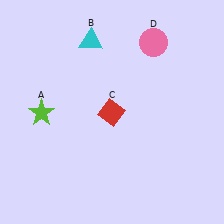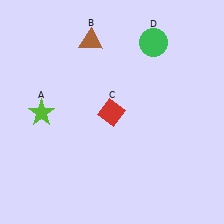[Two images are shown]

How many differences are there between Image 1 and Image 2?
There are 2 differences between the two images.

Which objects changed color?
B changed from cyan to brown. D changed from pink to green.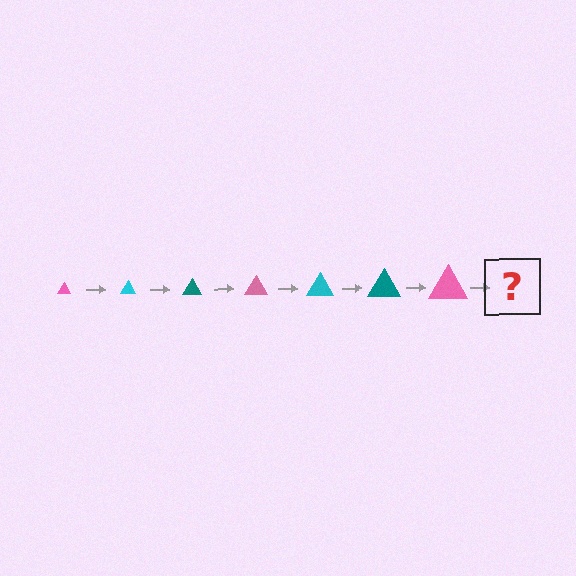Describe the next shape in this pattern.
It should be a cyan triangle, larger than the previous one.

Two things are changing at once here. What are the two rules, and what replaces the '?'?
The two rules are that the triangle grows larger each step and the color cycles through pink, cyan, and teal. The '?' should be a cyan triangle, larger than the previous one.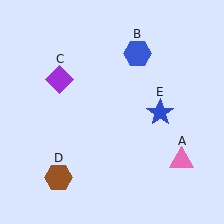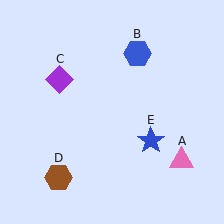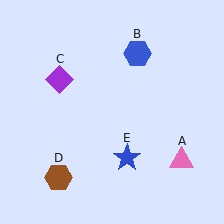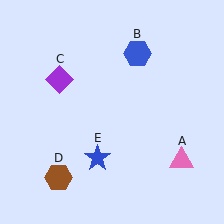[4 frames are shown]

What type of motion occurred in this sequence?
The blue star (object E) rotated clockwise around the center of the scene.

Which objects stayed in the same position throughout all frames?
Pink triangle (object A) and blue hexagon (object B) and purple diamond (object C) and brown hexagon (object D) remained stationary.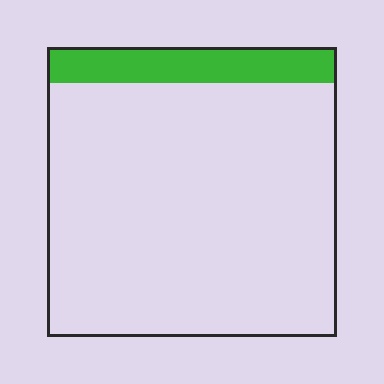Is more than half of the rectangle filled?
No.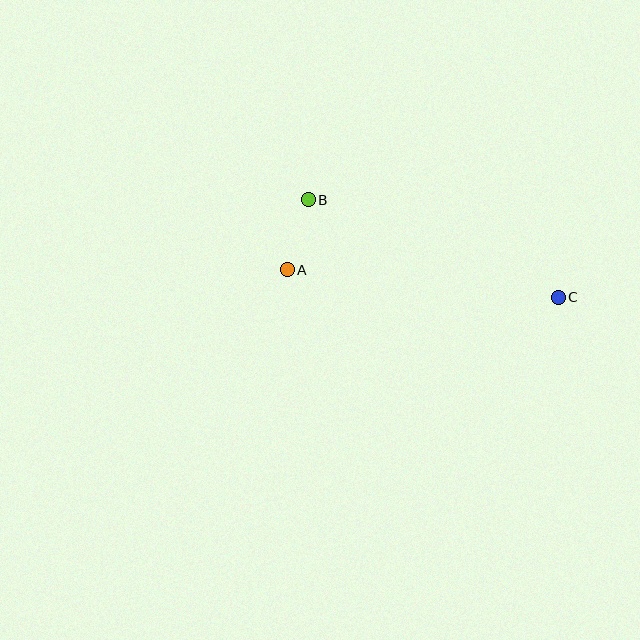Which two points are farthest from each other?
Points A and C are farthest from each other.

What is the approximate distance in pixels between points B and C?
The distance between B and C is approximately 268 pixels.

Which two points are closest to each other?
Points A and B are closest to each other.